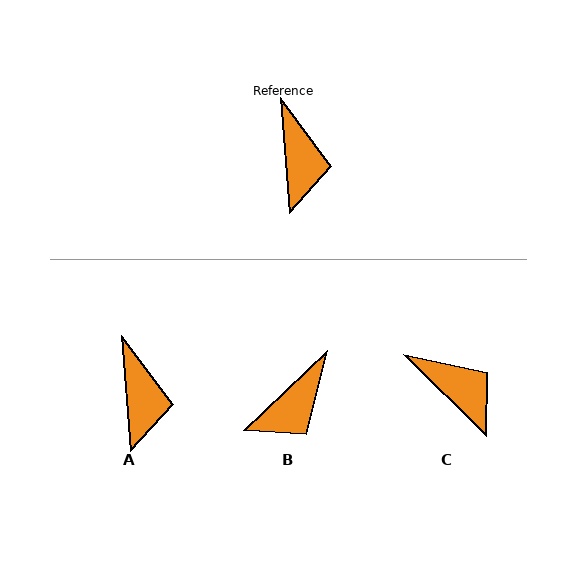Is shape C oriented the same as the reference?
No, it is off by about 41 degrees.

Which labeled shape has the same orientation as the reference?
A.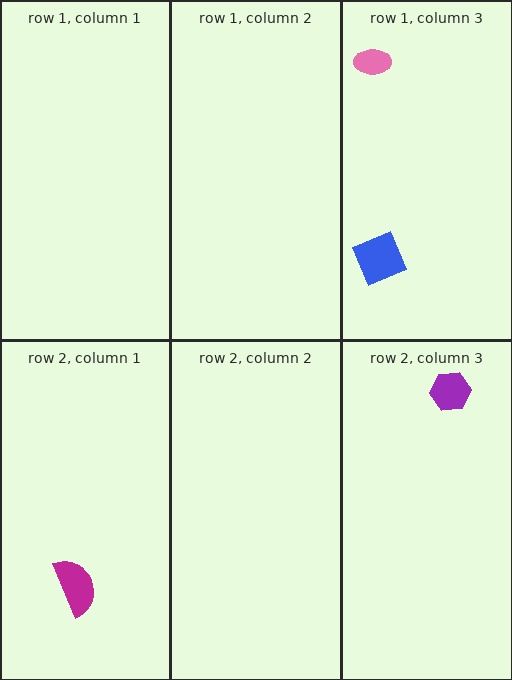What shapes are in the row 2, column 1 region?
The magenta semicircle.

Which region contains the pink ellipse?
The row 1, column 3 region.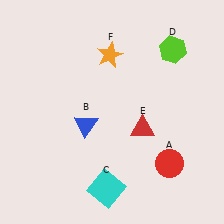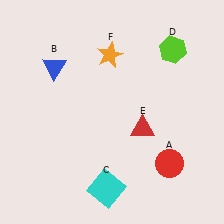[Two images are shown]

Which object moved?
The blue triangle (B) moved up.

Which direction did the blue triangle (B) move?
The blue triangle (B) moved up.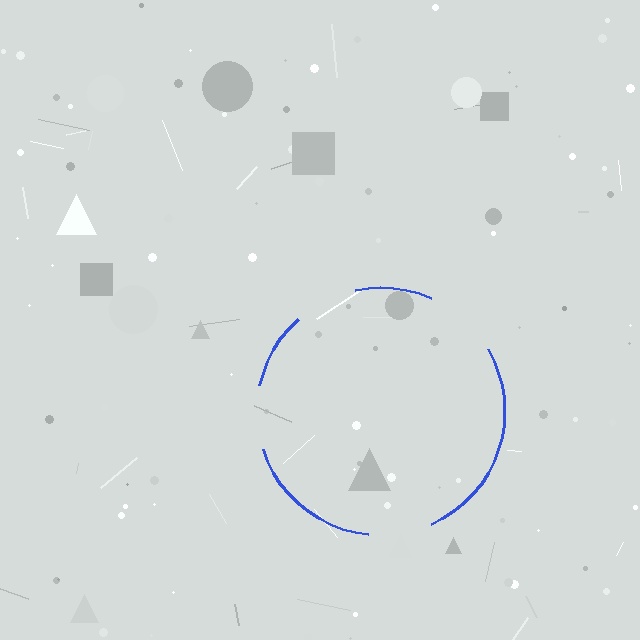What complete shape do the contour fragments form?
The contour fragments form a circle.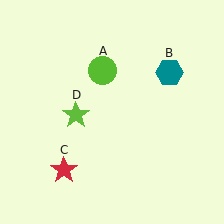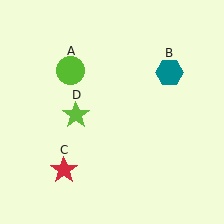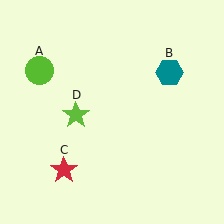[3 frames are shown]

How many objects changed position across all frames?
1 object changed position: lime circle (object A).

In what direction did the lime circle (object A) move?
The lime circle (object A) moved left.